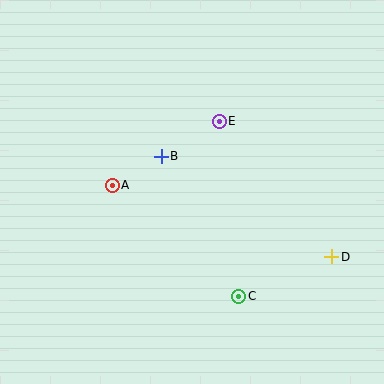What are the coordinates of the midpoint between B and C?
The midpoint between B and C is at (200, 226).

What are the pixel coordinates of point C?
Point C is at (239, 296).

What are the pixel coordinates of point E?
Point E is at (219, 121).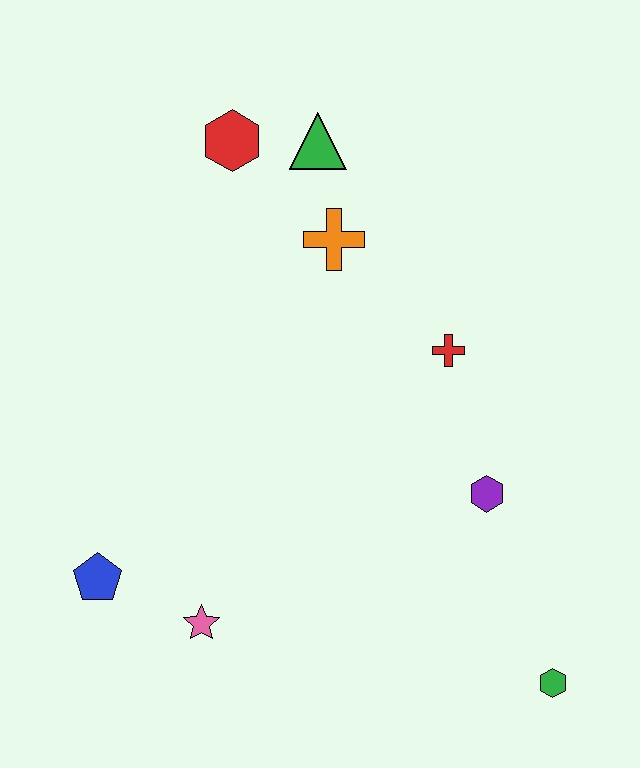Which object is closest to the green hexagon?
The purple hexagon is closest to the green hexagon.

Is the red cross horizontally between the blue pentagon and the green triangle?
No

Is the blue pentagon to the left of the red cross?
Yes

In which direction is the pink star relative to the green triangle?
The pink star is below the green triangle.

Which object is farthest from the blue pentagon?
The green triangle is farthest from the blue pentagon.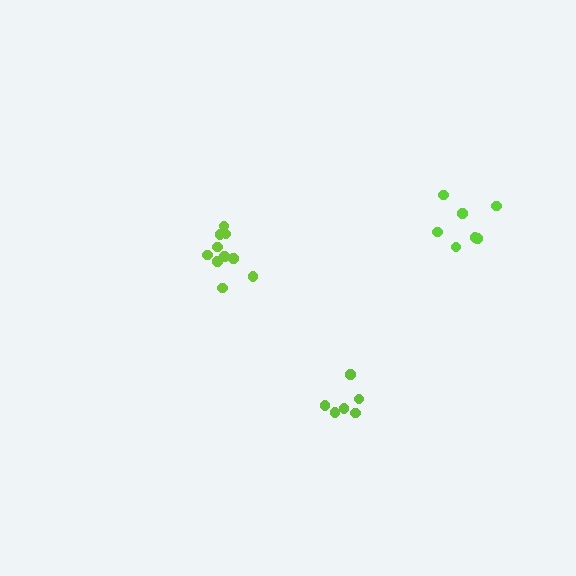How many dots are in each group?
Group 1: 6 dots, Group 2: 10 dots, Group 3: 7 dots (23 total).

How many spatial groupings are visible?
There are 3 spatial groupings.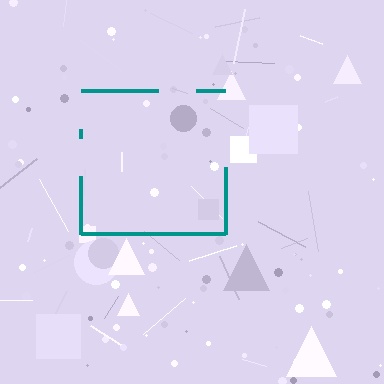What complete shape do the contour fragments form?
The contour fragments form a square.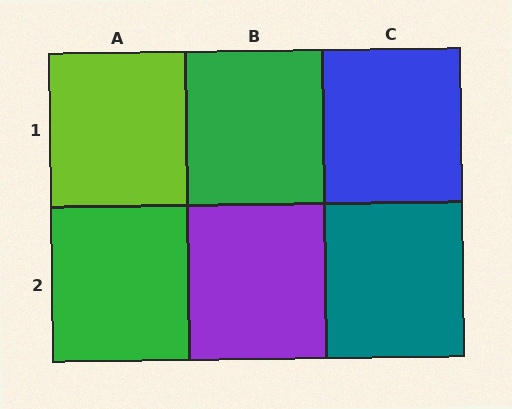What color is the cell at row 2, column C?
Teal.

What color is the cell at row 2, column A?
Green.